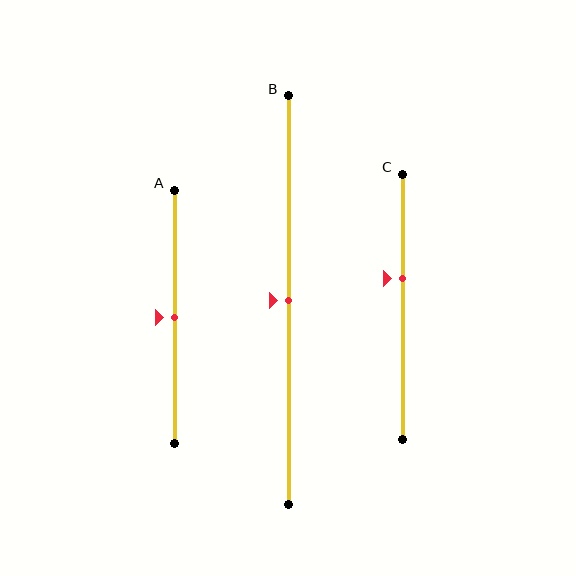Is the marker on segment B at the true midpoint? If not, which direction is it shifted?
Yes, the marker on segment B is at the true midpoint.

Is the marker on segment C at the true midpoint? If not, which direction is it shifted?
No, the marker on segment C is shifted upward by about 11% of the segment length.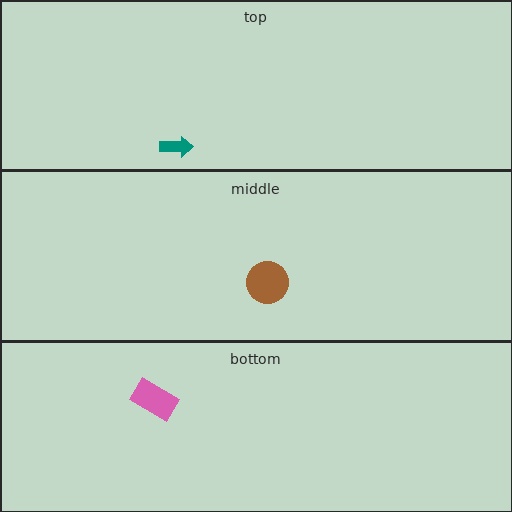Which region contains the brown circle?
The middle region.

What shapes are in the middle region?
The brown circle.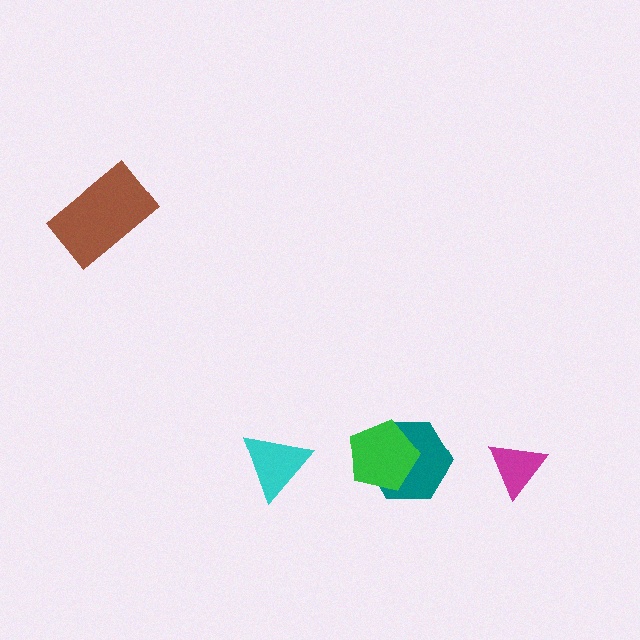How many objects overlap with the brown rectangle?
0 objects overlap with the brown rectangle.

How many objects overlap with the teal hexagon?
1 object overlaps with the teal hexagon.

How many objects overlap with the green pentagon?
1 object overlaps with the green pentagon.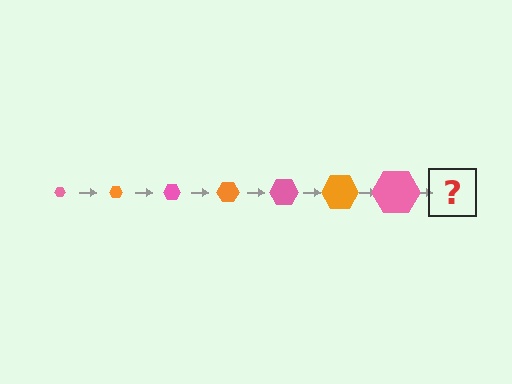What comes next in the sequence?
The next element should be an orange hexagon, larger than the previous one.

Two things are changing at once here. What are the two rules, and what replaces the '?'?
The two rules are that the hexagon grows larger each step and the color cycles through pink and orange. The '?' should be an orange hexagon, larger than the previous one.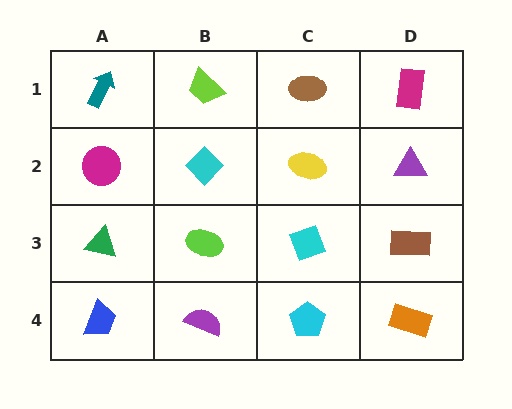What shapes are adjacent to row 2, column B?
A lime trapezoid (row 1, column B), a lime ellipse (row 3, column B), a magenta circle (row 2, column A), a yellow ellipse (row 2, column C).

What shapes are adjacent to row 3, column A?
A magenta circle (row 2, column A), a blue trapezoid (row 4, column A), a lime ellipse (row 3, column B).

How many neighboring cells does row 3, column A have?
3.